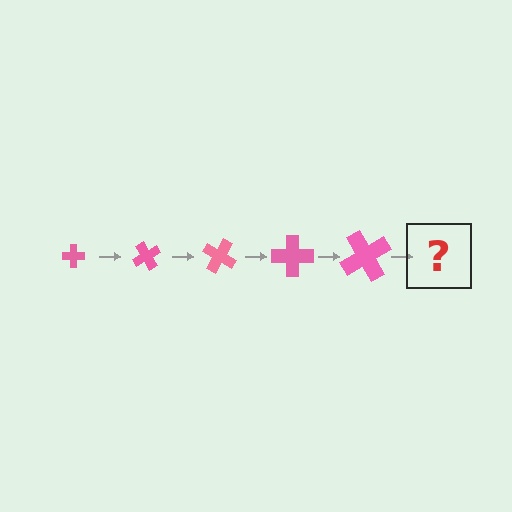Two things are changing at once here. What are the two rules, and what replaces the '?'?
The two rules are that the cross grows larger each step and it rotates 60 degrees each step. The '?' should be a cross, larger than the previous one and rotated 300 degrees from the start.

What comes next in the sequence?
The next element should be a cross, larger than the previous one and rotated 300 degrees from the start.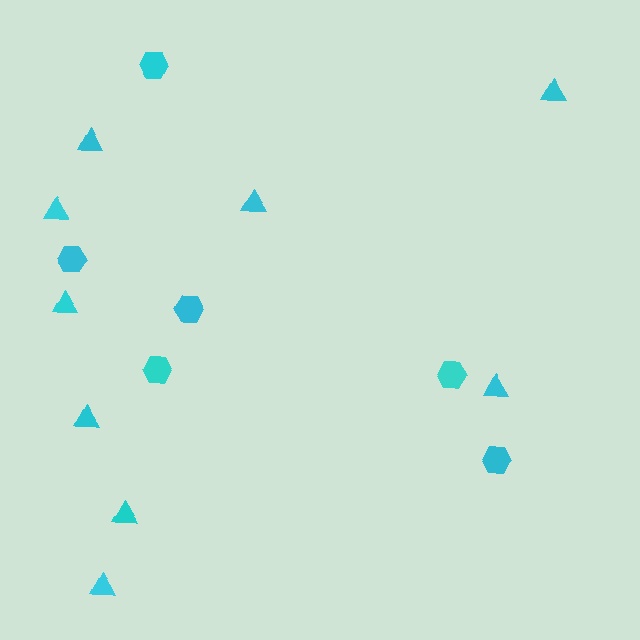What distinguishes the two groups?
There are 2 groups: one group of triangles (9) and one group of hexagons (6).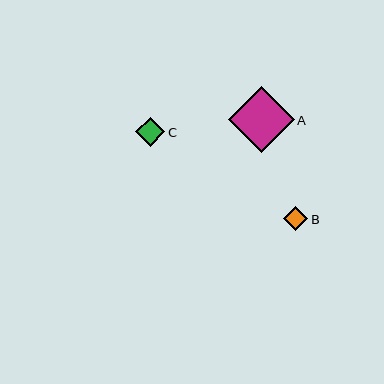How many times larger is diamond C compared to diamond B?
Diamond C is approximately 1.2 times the size of diamond B.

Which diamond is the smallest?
Diamond B is the smallest with a size of approximately 25 pixels.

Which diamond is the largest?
Diamond A is the largest with a size of approximately 66 pixels.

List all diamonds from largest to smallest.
From largest to smallest: A, C, B.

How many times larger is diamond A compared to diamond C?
Diamond A is approximately 2.3 times the size of diamond C.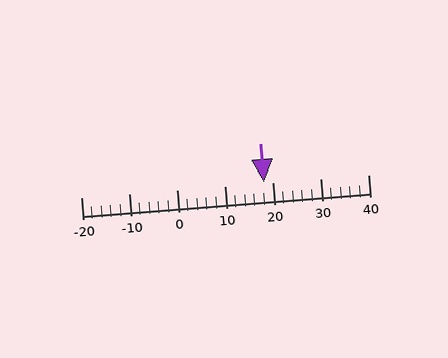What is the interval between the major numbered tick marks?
The major tick marks are spaced 10 units apart.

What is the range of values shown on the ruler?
The ruler shows values from -20 to 40.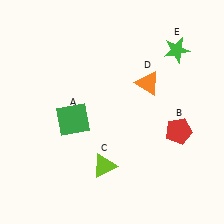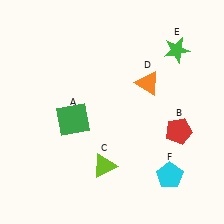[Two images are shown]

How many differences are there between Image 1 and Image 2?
There is 1 difference between the two images.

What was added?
A cyan pentagon (F) was added in Image 2.